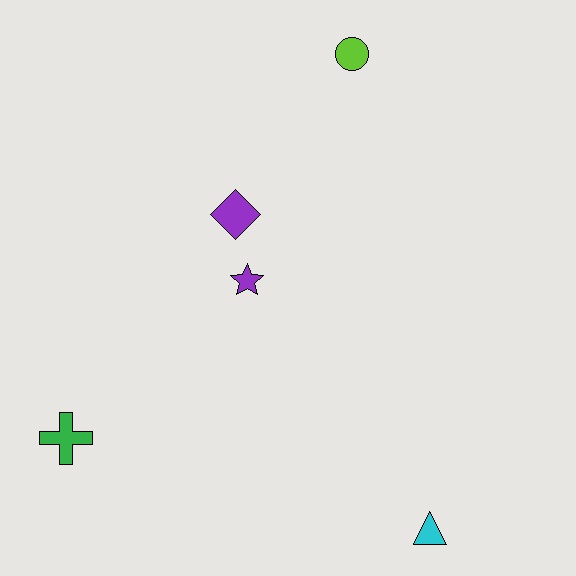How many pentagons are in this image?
There are no pentagons.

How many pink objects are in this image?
There are no pink objects.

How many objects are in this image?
There are 5 objects.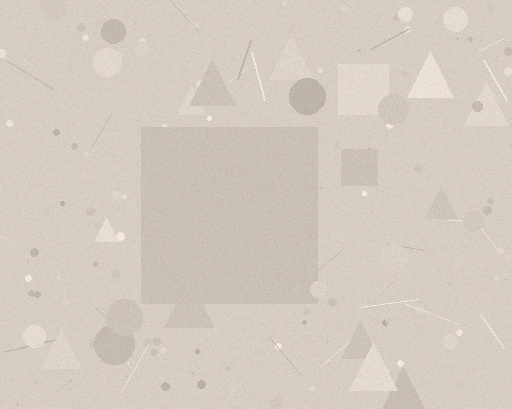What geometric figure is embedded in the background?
A square is embedded in the background.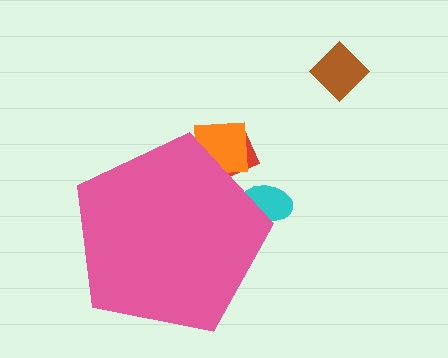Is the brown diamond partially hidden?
No, the brown diamond is fully visible.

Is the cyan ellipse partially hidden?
Yes, the cyan ellipse is partially hidden behind the pink pentagon.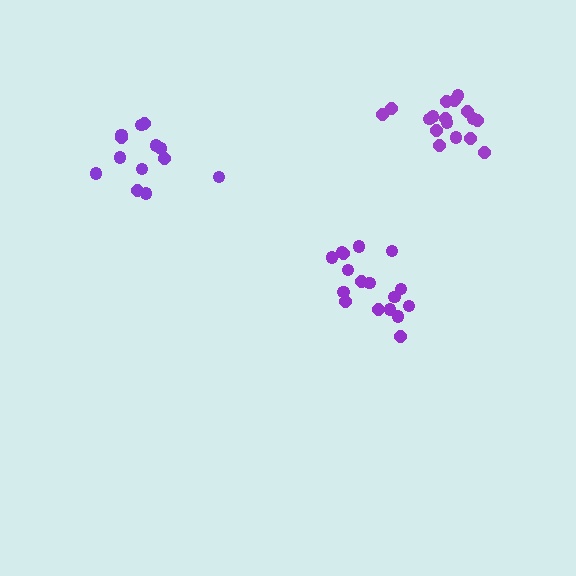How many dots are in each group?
Group 1: 13 dots, Group 2: 17 dots, Group 3: 17 dots (47 total).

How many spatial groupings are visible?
There are 3 spatial groupings.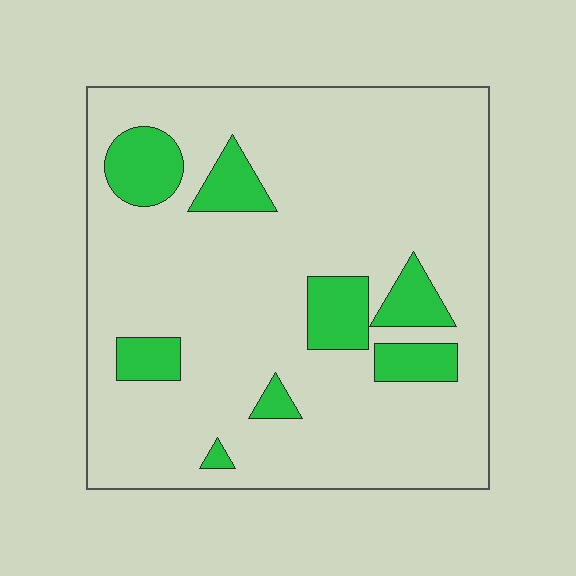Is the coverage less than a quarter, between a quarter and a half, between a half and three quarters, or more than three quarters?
Less than a quarter.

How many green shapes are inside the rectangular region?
8.